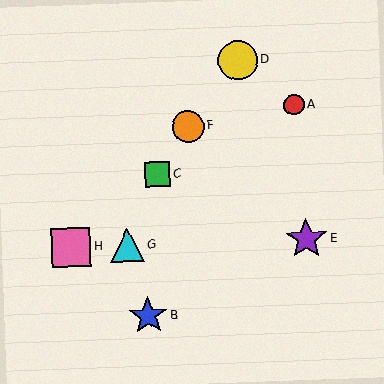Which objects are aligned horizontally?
Objects E, G, H are aligned horizontally.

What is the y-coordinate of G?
Object G is at y≈245.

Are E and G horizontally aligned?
Yes, both are at y≈239.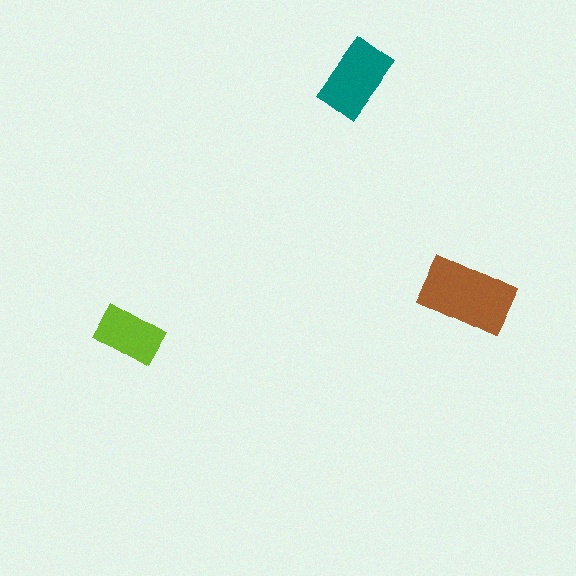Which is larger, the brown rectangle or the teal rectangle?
The brown one.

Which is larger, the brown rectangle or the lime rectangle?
The brown one.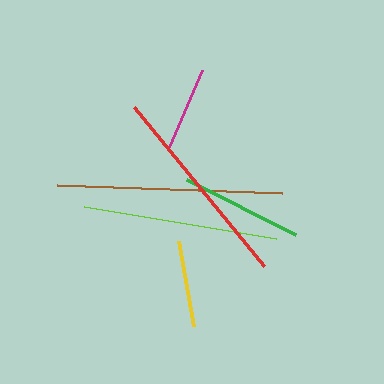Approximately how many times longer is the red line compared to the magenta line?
The red line is approximately 2.4 times the length of the magenta line.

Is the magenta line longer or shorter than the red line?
The red line is longer than the magenta line.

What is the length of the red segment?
The red segment is approximately 205 pixels long.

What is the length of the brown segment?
The brown segment is approximately 225 pixels long.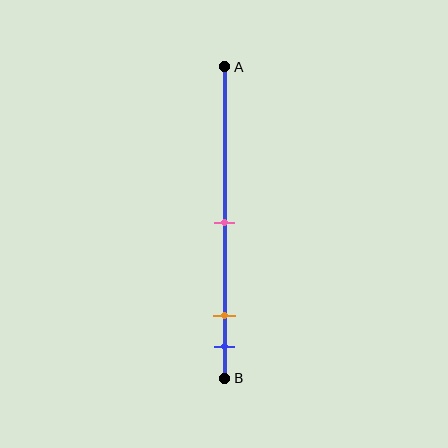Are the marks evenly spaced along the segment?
No, the marks are not evenly spaced.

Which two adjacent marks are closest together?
The orange and blue marks are the closest adjacent pair.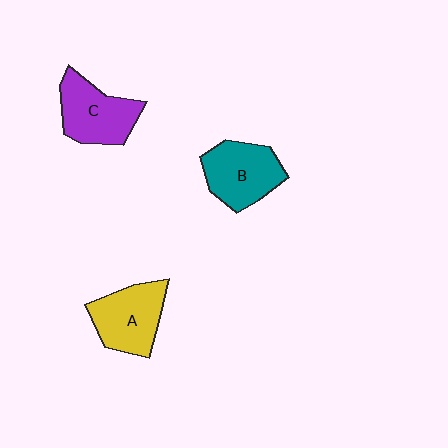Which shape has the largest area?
Shape B (teal).